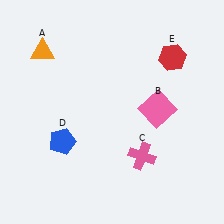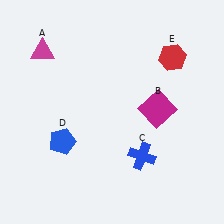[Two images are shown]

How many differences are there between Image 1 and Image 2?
There are 3 differences between the two images.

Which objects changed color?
A changed from orange to magenta. B changed from pink to magenta. C changed from pink to blue.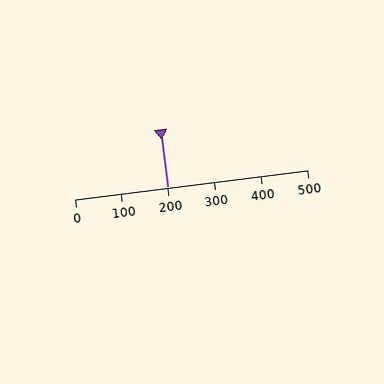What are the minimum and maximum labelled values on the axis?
The axis runs from 0 to 500.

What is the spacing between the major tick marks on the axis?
The major ticks are spaced 100 apart.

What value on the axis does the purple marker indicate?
The marker indicates approximately 200.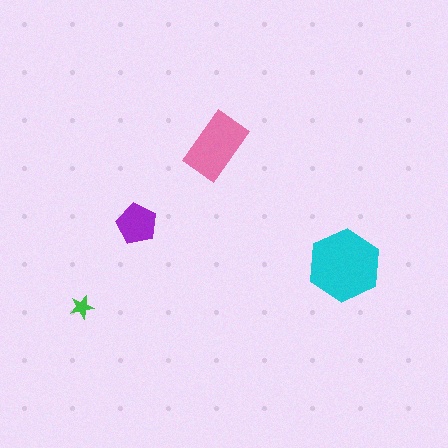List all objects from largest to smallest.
The cyan hexagon, the pink rectangle, the purple pentagon, the green star.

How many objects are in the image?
There are 4 objects in the image.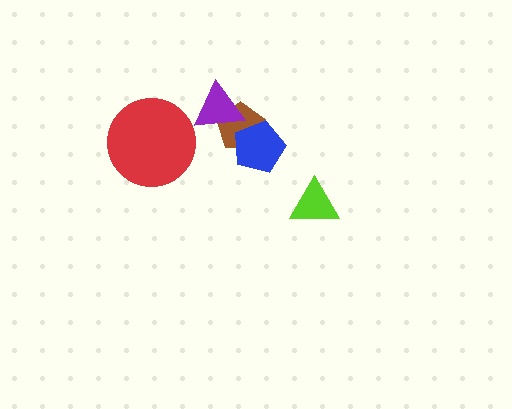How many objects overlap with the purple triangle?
1 object overlaps with the purple triangle.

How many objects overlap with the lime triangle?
0 objects overlap with the lime triangle.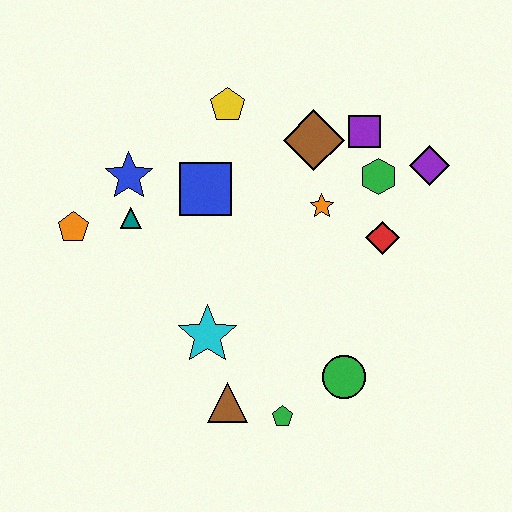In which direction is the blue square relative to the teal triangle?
The blue square is to the right of the teal triangle.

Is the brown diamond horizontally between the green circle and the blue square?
Yes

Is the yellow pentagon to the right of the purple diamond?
No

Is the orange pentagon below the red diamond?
No